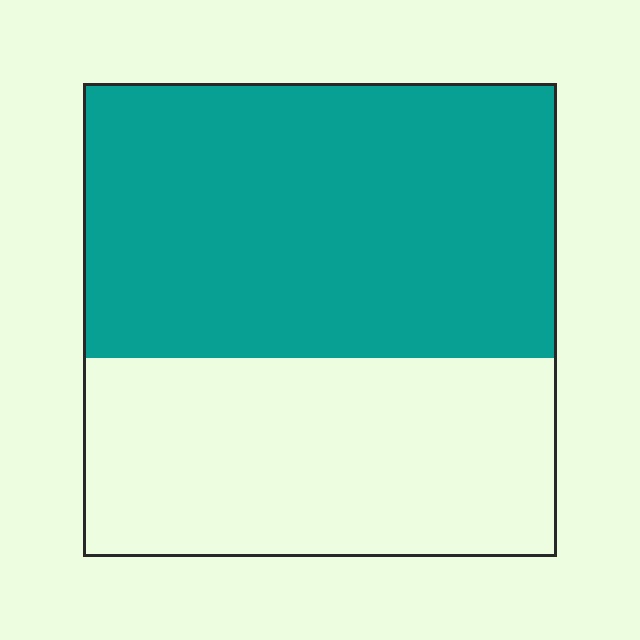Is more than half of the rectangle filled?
Yes.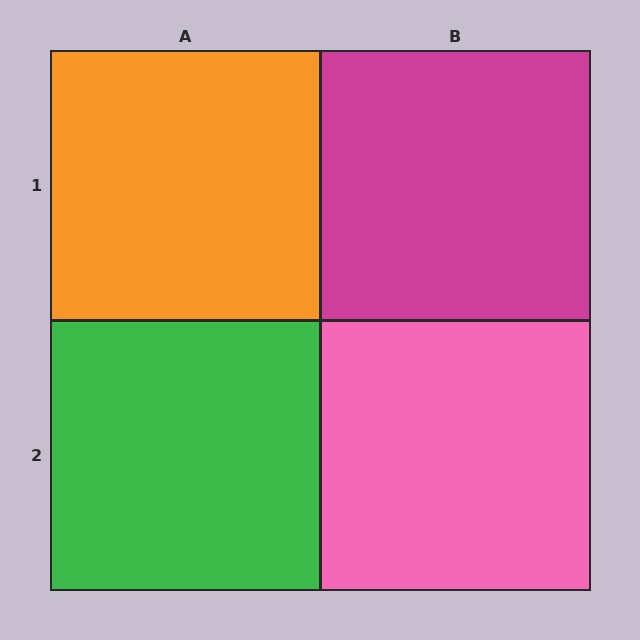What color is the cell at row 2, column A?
Green.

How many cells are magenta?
1 cell is magenta.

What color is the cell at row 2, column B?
Pink.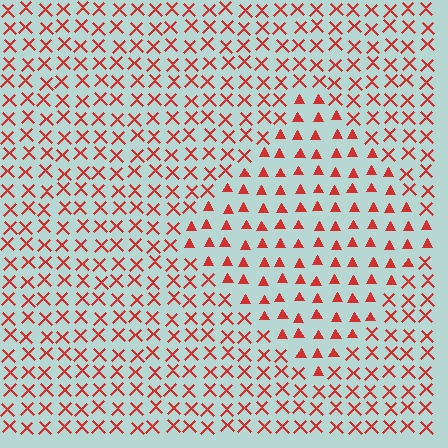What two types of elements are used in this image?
The image uses triangles inside the diamond region and X marks outside it.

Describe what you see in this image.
The image is filled with small red elements arranged in a uniform grid. A diamond-shaped region contains triangles, while the surrounding area contains X marks. The boundary is defined purely by the change in element shape.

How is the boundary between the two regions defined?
The boundary is defined by a change in element shape: triangles inside vs. X marks outside. All elements share the same color and spacing.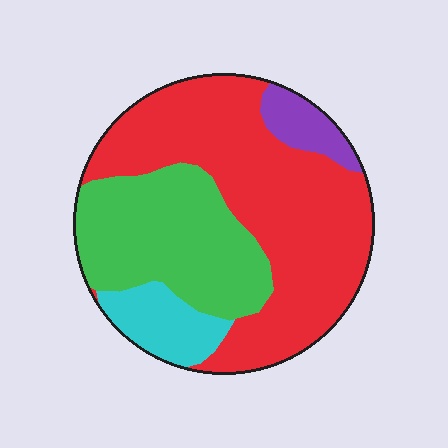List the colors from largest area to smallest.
From largest to smallest: red, green, cyan, purple.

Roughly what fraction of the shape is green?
Green covers 30% of the shape.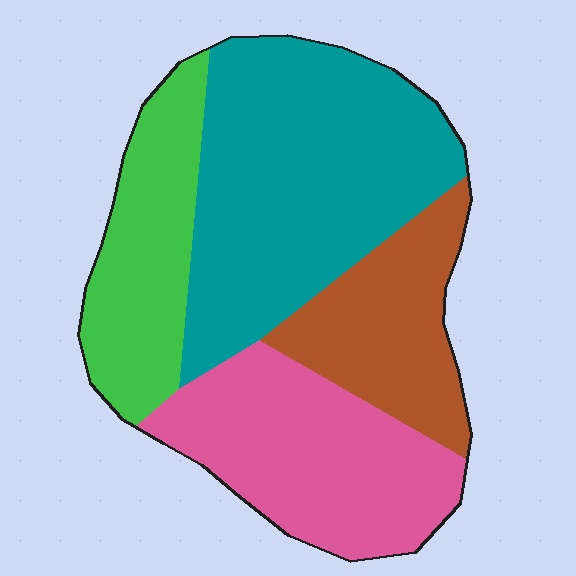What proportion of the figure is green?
Green covers about 20% of the figure.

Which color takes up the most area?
Teal, at roughly 40%.